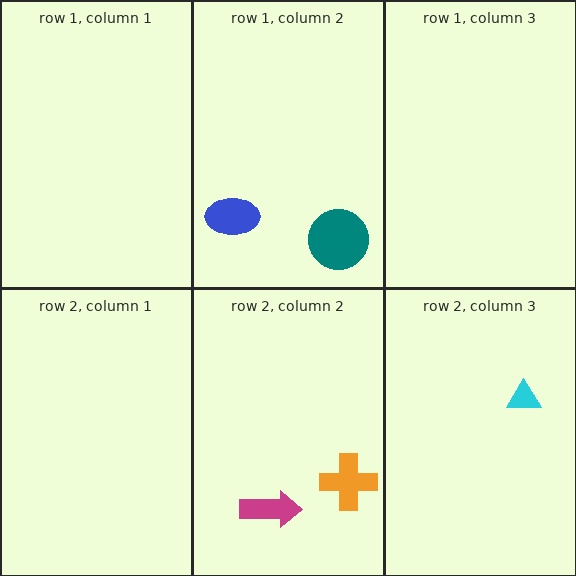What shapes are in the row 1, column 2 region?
The teal circle, the blue ellipse.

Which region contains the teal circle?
The row 1, column 2 region.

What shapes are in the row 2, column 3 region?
The cyan triangle.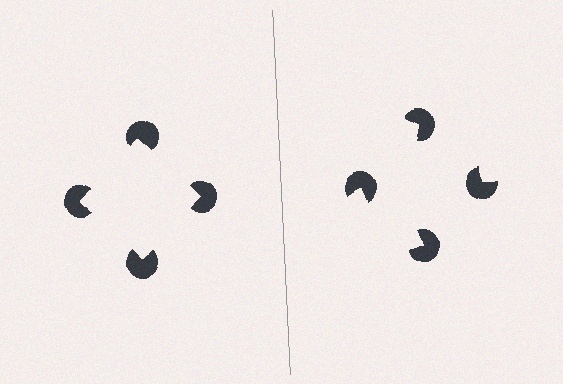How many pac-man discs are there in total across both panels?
8 — 4 on each side.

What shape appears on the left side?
An illusory square.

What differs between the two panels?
The pac-man discs are positioned identically on both sides; only the wedge orientations differ. On the left they align to a square; on the right they are misaligned.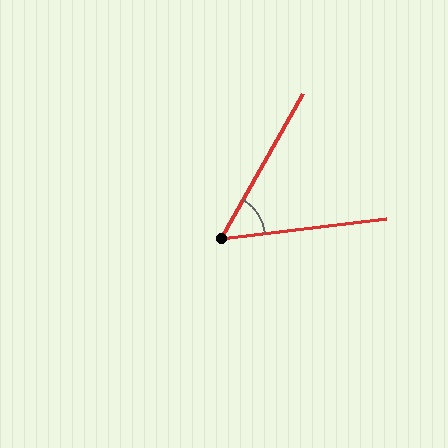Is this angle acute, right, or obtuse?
It is acute.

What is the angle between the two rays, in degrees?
Approximately 53 degrees.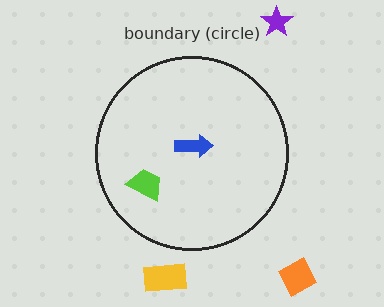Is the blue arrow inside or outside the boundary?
Inside.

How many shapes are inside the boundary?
2 inside, 3 outside.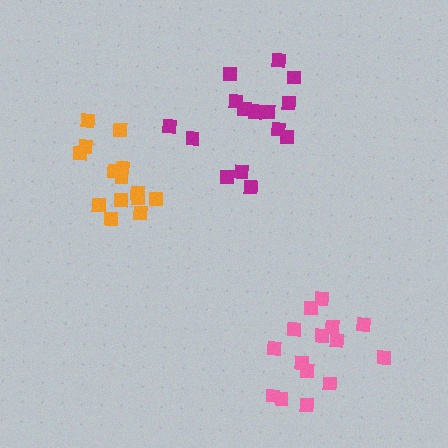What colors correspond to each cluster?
The clusters are colored: orange, magenta, pink.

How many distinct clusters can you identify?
There are 3 distinct clusters.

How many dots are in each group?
Group 1: 14 dots, Group 2: 16 dots, Group 3: 15 dots (45 total).